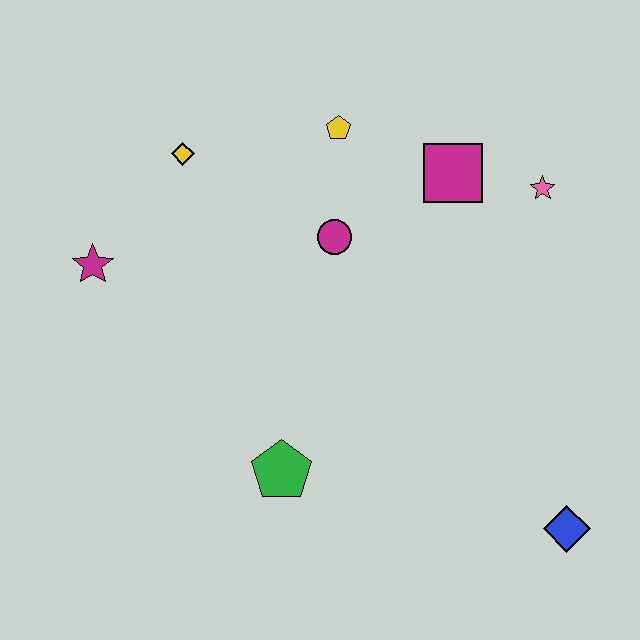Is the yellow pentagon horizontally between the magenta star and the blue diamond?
Yes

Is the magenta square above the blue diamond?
Yes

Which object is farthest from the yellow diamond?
The blue diamond is farthest from the yellow diamond.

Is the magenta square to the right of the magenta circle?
Yes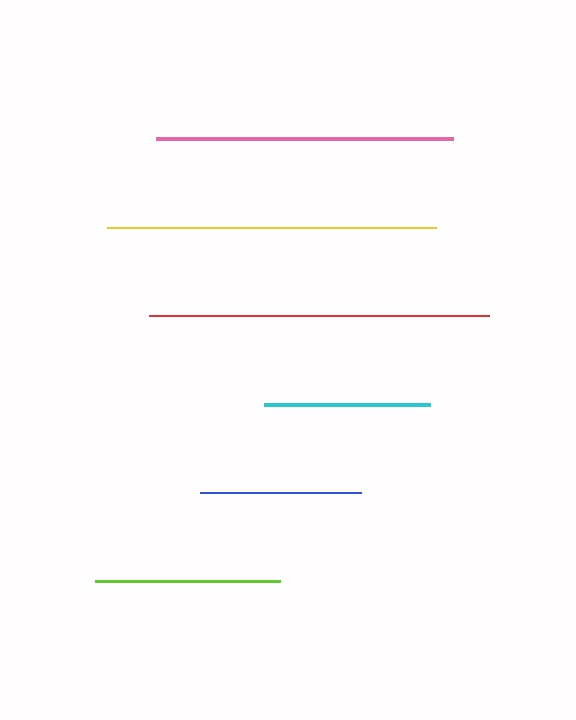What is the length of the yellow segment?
The yellow segment is approximately 329 pixels long.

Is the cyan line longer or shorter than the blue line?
The cyan line is longer than the blue line.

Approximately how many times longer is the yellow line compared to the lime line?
The yellow line is approximately 1.8 times the length of the lime line.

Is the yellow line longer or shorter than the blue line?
The yellow line is longer than the blue line.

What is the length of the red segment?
The red segment is approximately 339 pixels long.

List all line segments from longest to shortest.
From longest to shortest: red, yellow, pink, lime, cyan, blue.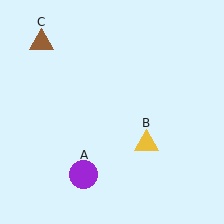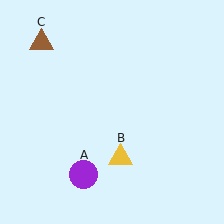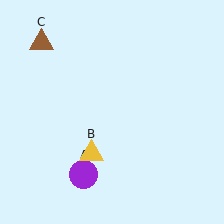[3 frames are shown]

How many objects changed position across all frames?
1 object changed position: yellow triangle (object B).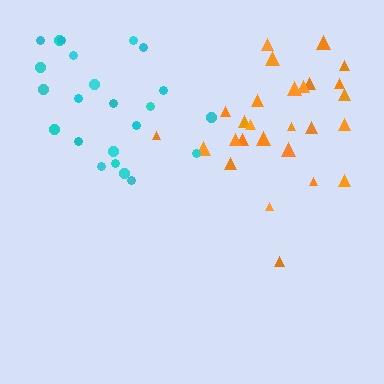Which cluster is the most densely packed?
Cyan.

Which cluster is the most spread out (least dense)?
Orange.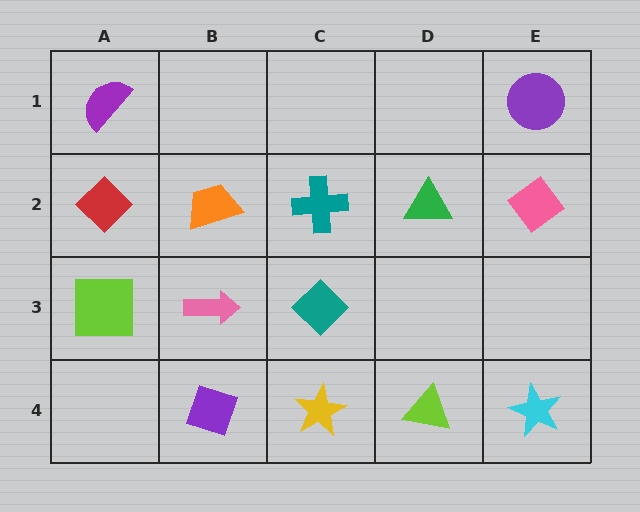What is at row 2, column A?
A red diamond.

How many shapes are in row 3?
3 shapes.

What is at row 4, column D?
A lime triangle.